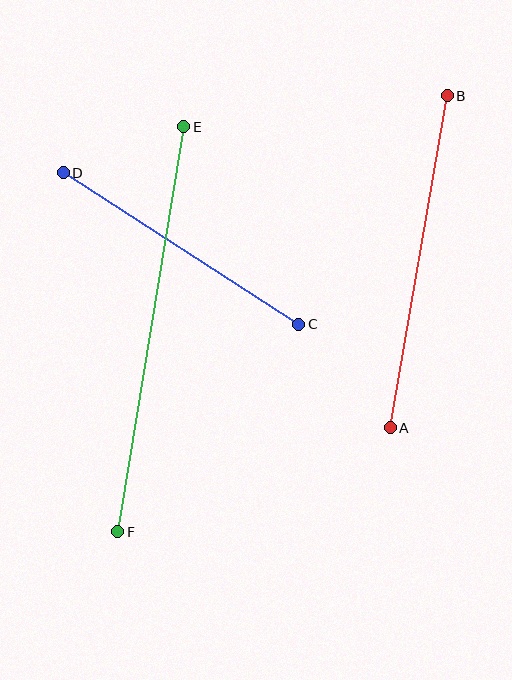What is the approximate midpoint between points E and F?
The midpoint is at approximately (151, 329) pixels.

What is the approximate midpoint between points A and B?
The midpoint is at approximately (419, 262) pixels.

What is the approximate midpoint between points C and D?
The midpoint is at approximately (181, 249) pixels.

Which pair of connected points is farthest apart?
Points E and F are farthest apart.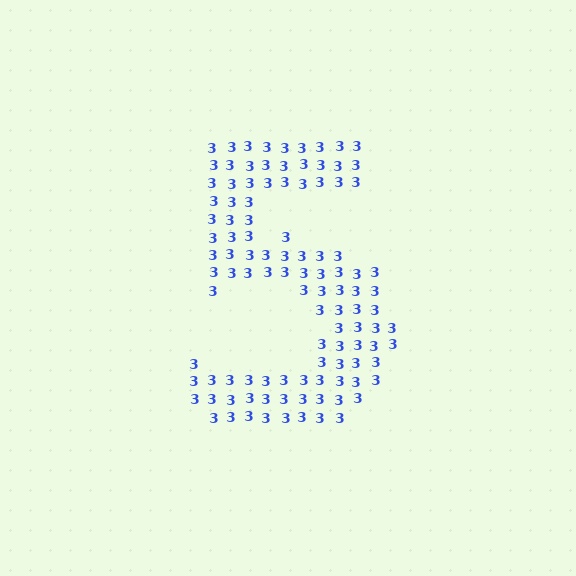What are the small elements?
The small elements are digit 3's.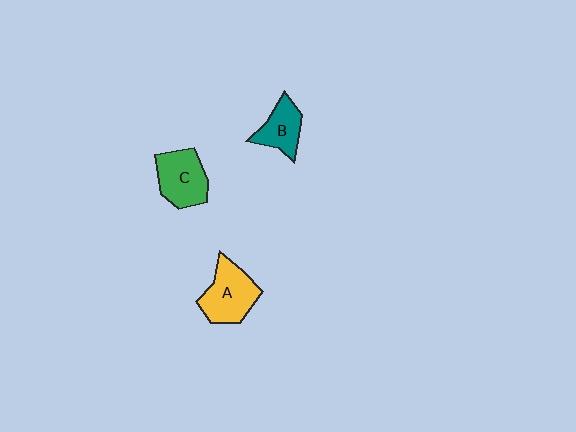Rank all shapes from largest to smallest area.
From largest to smallest: A (yellow), C (green), B (teal).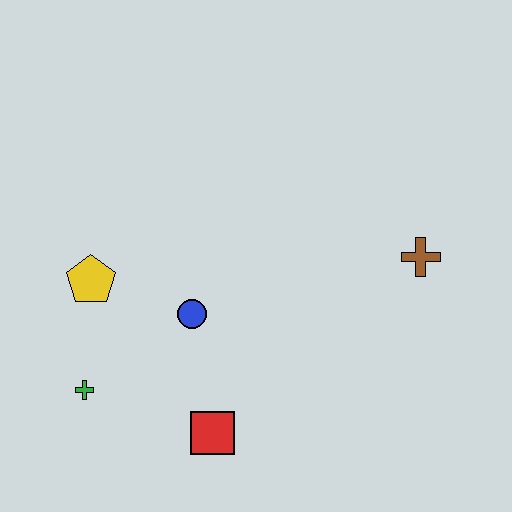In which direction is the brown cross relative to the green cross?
The brown cross is to the right of the green cross.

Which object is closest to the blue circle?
The yellow pentagon is closest to the blue circle.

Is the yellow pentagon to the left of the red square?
Yes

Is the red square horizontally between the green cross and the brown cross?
Yes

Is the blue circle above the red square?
Yes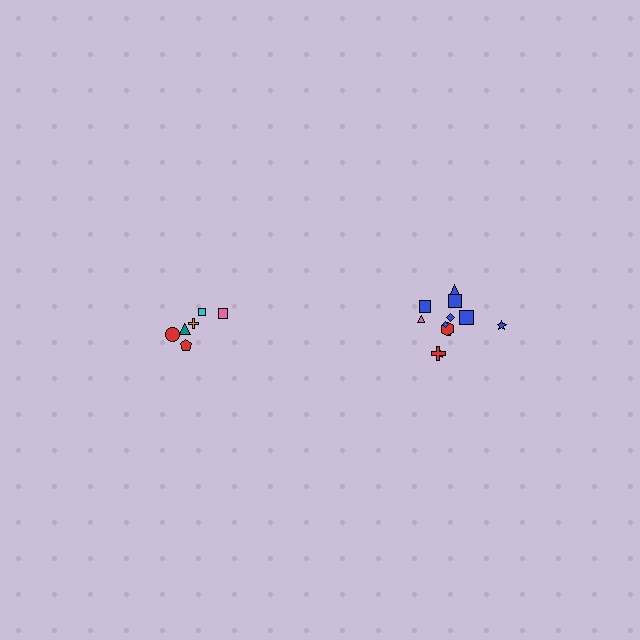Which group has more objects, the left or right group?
The right group.